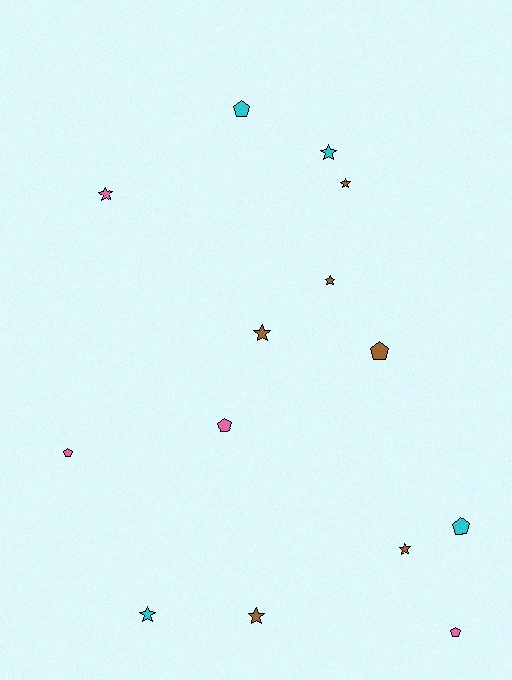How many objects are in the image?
There are 14 objects.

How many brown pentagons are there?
There is 1 brown pentagon.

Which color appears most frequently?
Brown, with 6 objects.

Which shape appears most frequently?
Star, with 8 objects.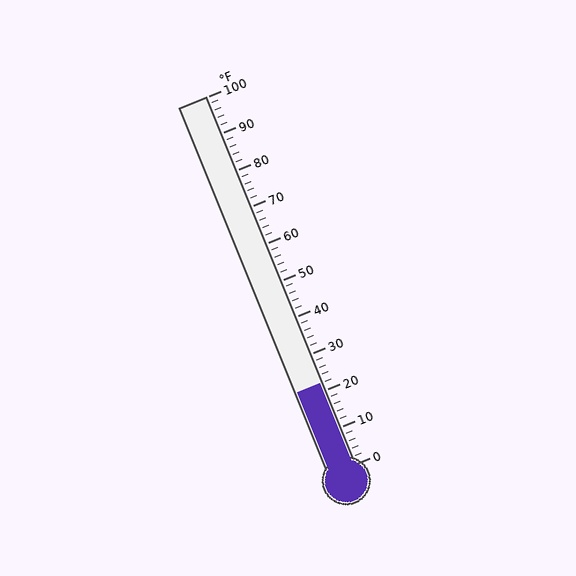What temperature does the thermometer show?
The thermometer shows approximately 22°F.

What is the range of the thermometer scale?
The thermometer scale ranges from 0°F to 100°F.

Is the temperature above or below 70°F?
The temperature is below 70°F.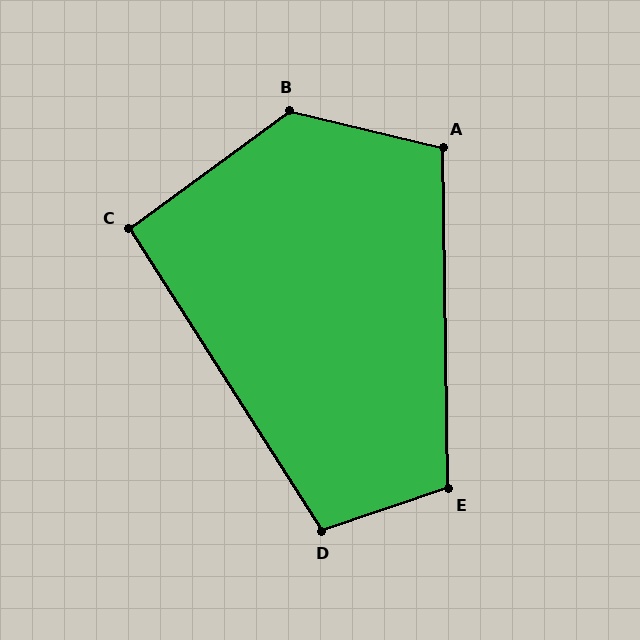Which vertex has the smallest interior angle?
C, at approximately 94 degrees.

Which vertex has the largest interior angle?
B, at approximately 130 degrees.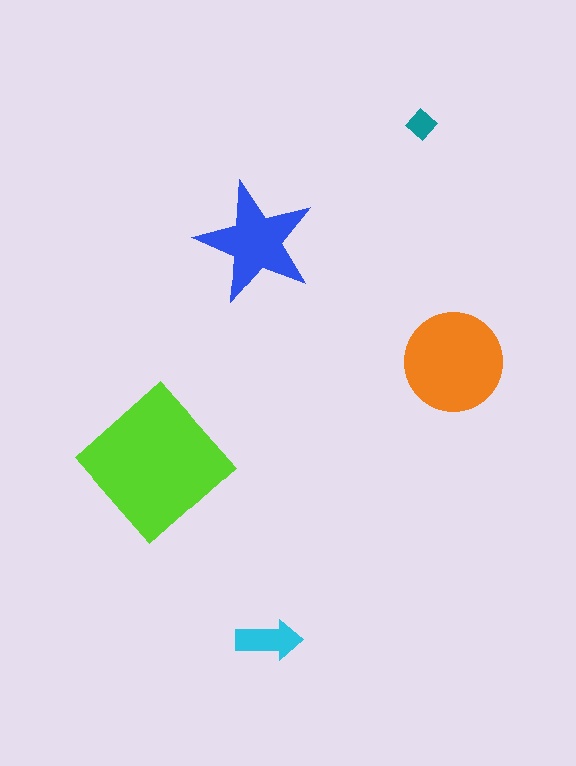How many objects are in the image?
There are 5 objects in the image.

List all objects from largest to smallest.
The lime diamond, the orange circle, the blue star, the cyan arrow, the teal diamond.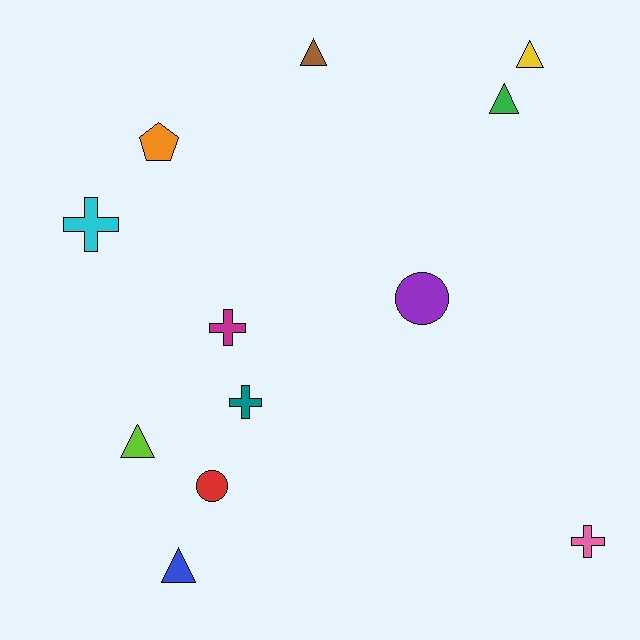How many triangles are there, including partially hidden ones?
There are 5 triangles.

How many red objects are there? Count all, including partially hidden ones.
There is 1 red object.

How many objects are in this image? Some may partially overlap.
There are 12 objects.